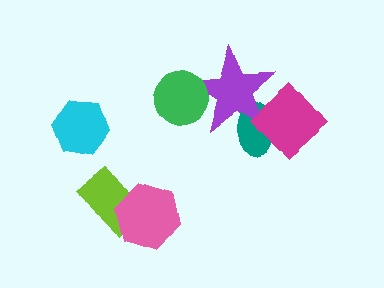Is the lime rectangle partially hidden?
Yes, it is partially covered by another shape.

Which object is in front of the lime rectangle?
The pink hexagon is in front of the lime rectangle.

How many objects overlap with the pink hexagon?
1 object overlaps with the pink hexagon.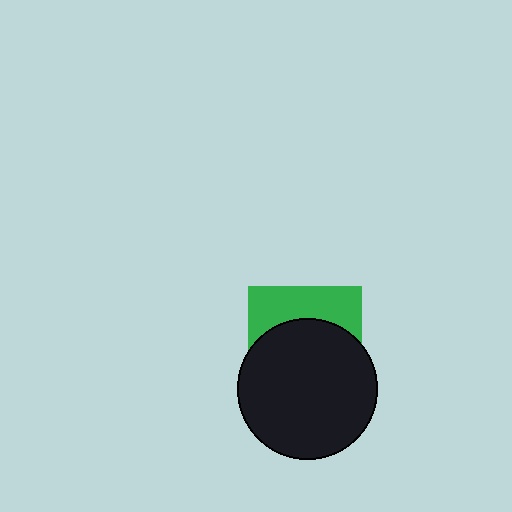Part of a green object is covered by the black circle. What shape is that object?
It is a square.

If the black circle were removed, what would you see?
You would see the complete green square.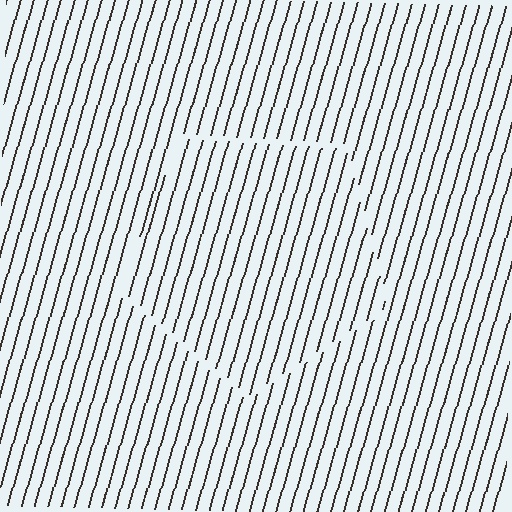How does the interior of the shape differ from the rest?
The interior of the shape contains the same grating, shifted by half a period — the contour is defined by the phase discontinuity where line-ends from the inner and outer gratings abut.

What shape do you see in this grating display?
An illusory pentagon. The interior of the shape contains the same grating, shifted by half a period — the contour is defined by the phase discontinuity where line-ends from the inner and outer gratings abut.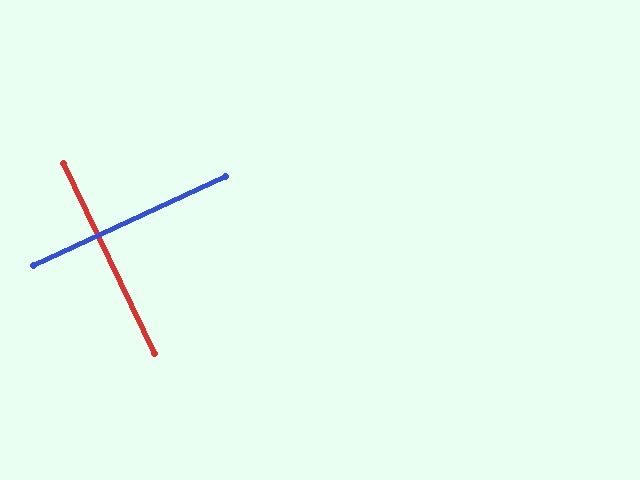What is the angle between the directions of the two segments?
Approximately 89 degrees.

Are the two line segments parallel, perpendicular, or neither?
Perpendicular — they meet at approximately 89°.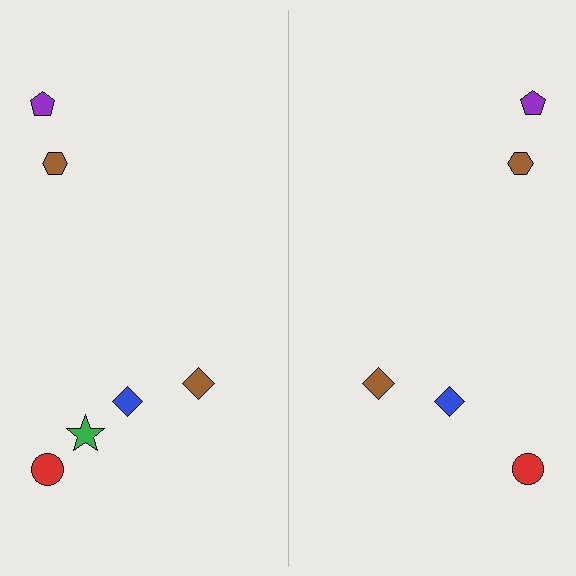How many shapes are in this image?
There are 11 shapes in this image.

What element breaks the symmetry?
A green star is missing from the right side.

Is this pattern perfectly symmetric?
No, the pattern is not perfectly symmetric. A green star is missing from the right side.